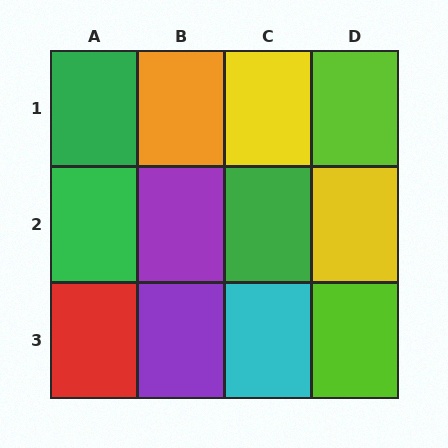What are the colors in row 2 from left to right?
Green, purple, green, yellow.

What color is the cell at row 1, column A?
Green.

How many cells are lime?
2 cells are lime.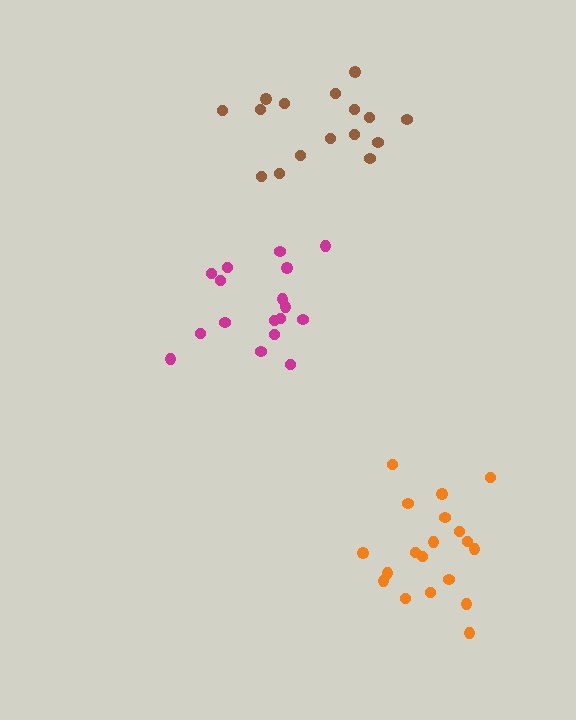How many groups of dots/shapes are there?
There are 3 groups.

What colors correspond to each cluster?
The clusters are colored: orange, magenta, brown.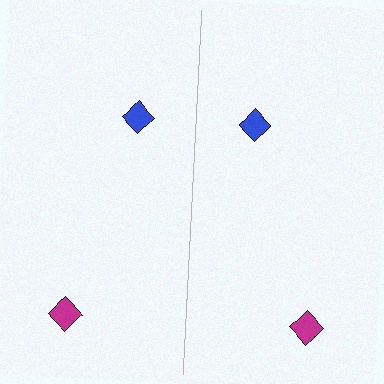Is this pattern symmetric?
Yes, this pattern has bilateral (reflection) symmetry.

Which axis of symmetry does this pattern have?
The pattern has a vertical axis of symmetry running through the center of the image.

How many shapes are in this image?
There are 4 shapes in this image.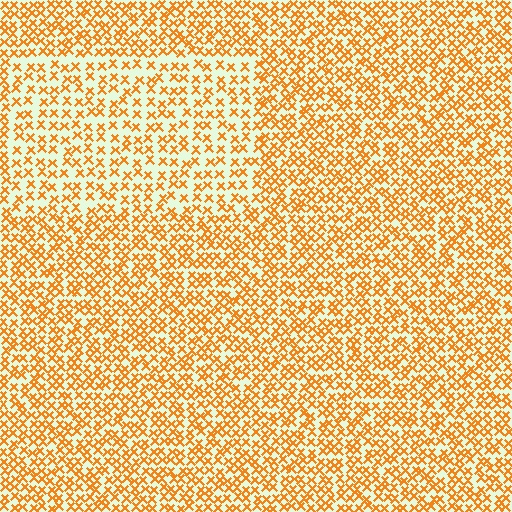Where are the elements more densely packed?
The elements are more densely packed outside the rectangle boundary.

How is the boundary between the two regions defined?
The boundary is defined by a change in element density (approximately 1.7x ratio). All elements are the same color, size, and shape.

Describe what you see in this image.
The image contains small orange elements arranged at two different densities. A rectangle-shaped region is visible where the elements are less densely packed than the surrounding area.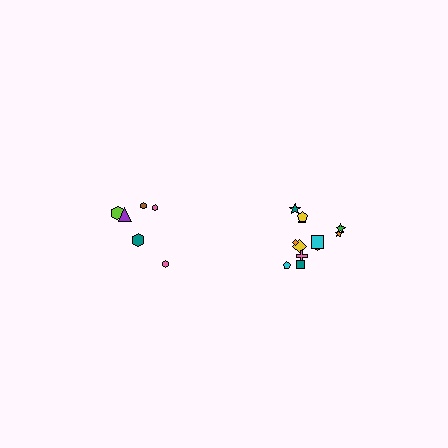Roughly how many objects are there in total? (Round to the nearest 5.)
Roughly 20 objects in total.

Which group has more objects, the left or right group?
The right group.